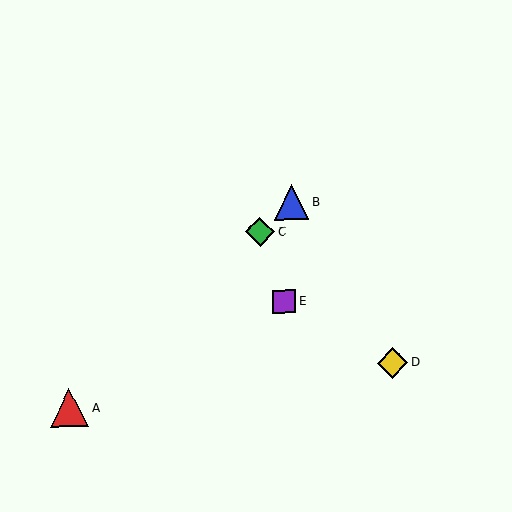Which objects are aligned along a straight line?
Objects A, B, C are aligned along a straight line.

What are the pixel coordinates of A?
Object A is at (69, 408).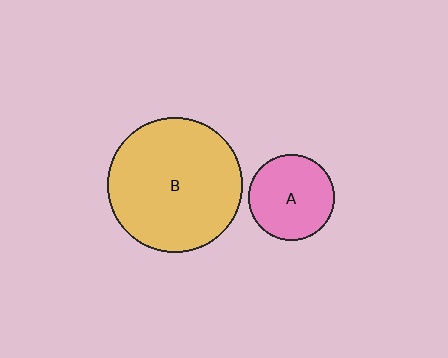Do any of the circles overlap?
No, none of the circles overlap.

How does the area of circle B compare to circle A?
Approximately 2.4 times.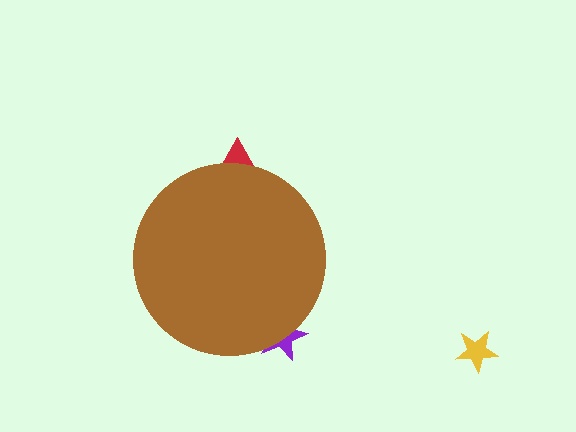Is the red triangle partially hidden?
Yes, the red triangle is partially hidden behind the brown circle.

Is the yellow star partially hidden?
No, the yellow star is fully visible.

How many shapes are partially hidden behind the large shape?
2 shapes are partially hidden.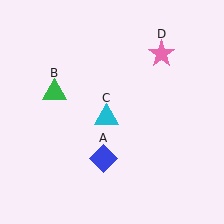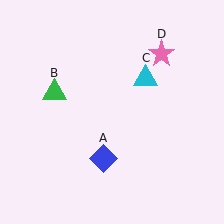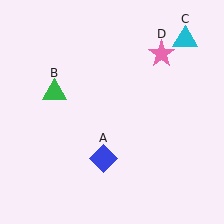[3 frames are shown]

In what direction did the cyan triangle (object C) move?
The cyan triangle (object C) moved up and to the right.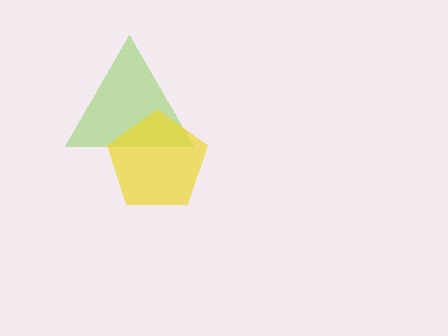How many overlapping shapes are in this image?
There are 2 overlapping shapes in the image.